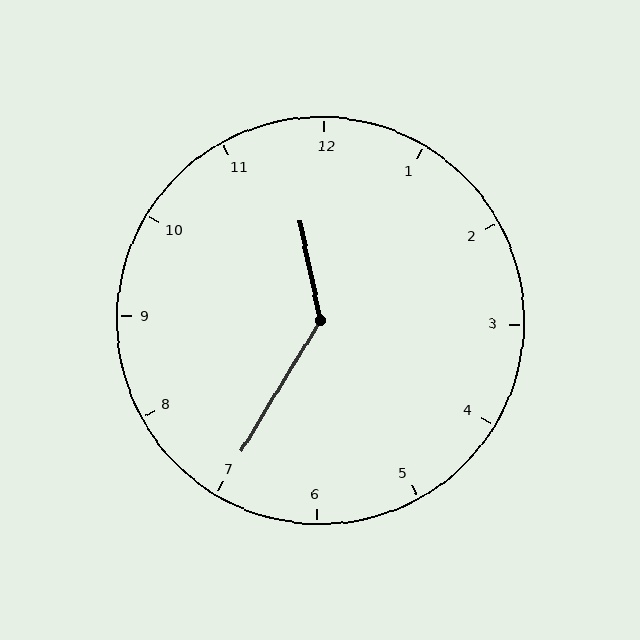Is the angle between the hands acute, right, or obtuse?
It is obtuse.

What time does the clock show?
11:35.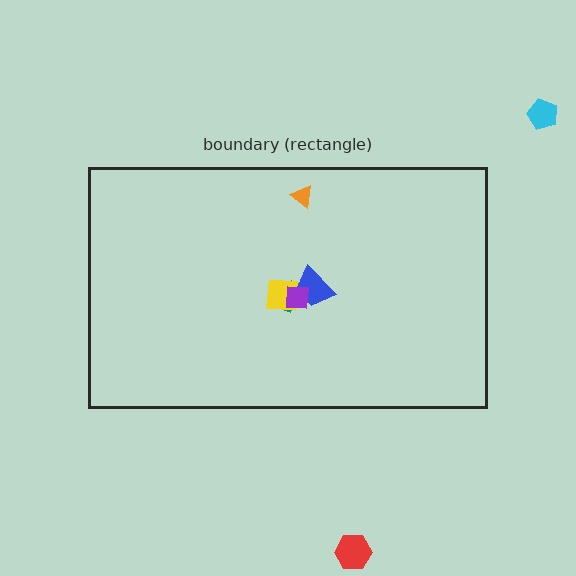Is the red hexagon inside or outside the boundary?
Outside.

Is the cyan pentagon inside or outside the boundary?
Outside.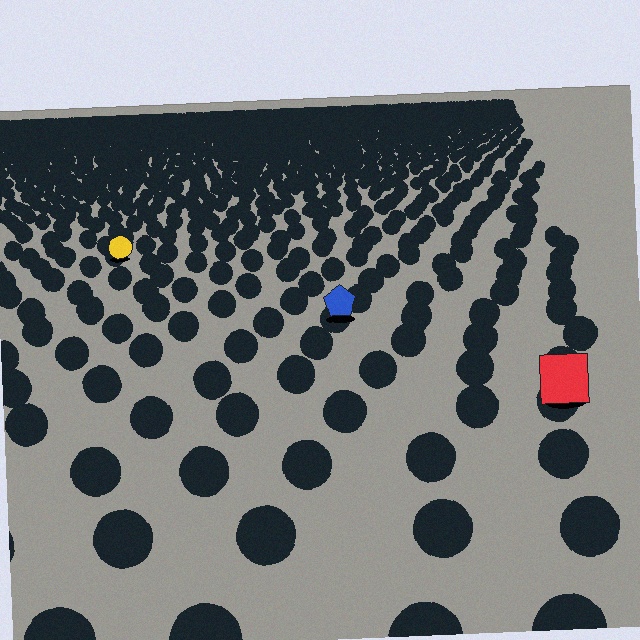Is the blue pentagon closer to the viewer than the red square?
No. The red square is closer — you can tell from the texture gradient: the ground texture is coarser near it.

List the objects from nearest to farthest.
From nearest to farthest: the red square, the blue pentagon, the yellow circle.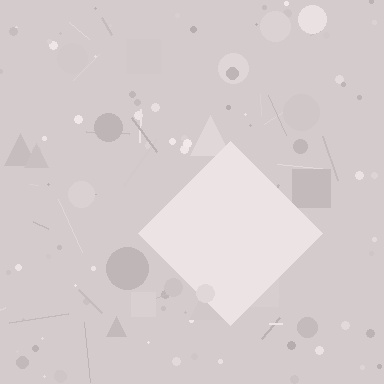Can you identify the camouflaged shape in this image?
The camouflaged shape is a diamond.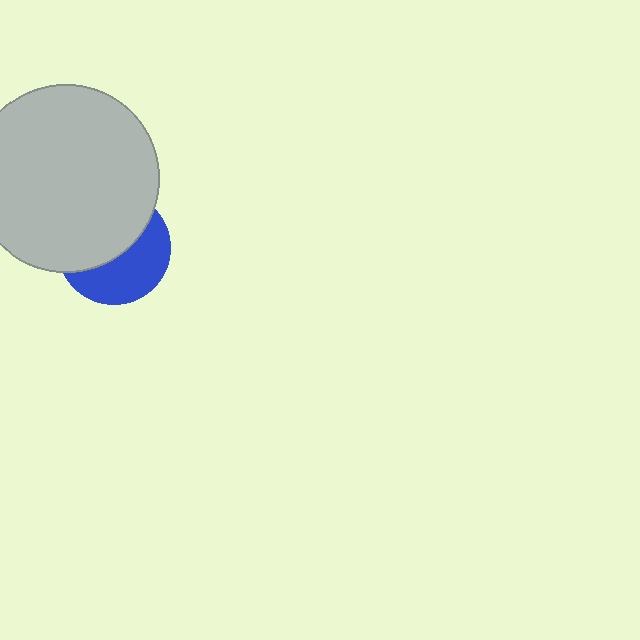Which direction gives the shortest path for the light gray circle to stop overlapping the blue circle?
Moving up gives the shortest separation.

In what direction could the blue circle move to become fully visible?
The blue circle could move down. That would shift it out from behind the light gray circle entirely.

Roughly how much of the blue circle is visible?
About half of it is visible (roughly 46%).